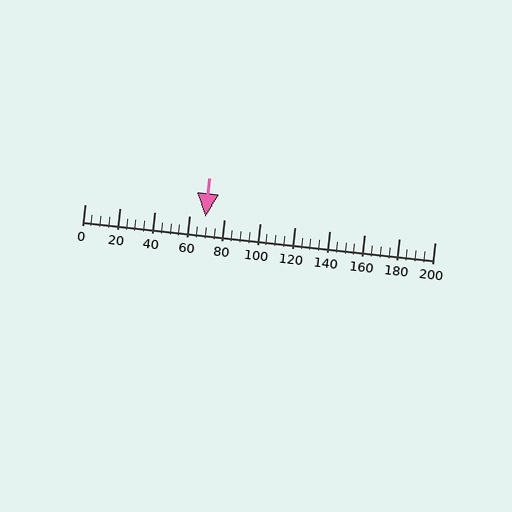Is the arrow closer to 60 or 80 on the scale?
The arrow is closer to 60.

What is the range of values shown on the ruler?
The ruler shows values from 0 to 200.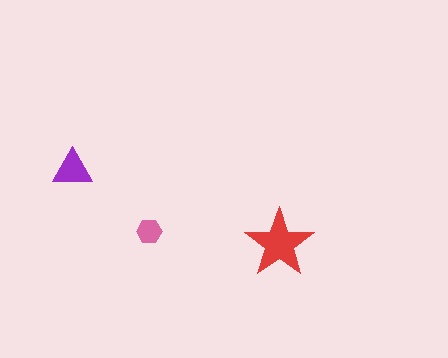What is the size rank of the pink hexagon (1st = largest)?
3rd.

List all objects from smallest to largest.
The pink hexagon, the purple triangle, the red star.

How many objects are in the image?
There are 3 objects in the image.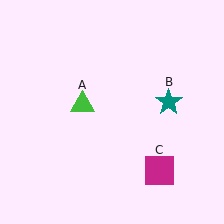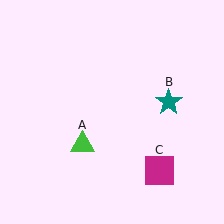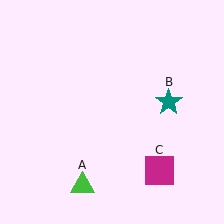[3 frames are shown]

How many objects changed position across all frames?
1 object changed position: green triangle (object A).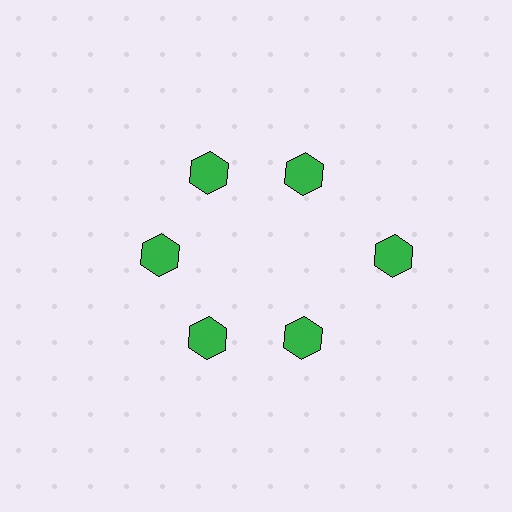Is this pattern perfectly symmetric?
No. The 6 green hexagons are arranged in a ring, but one element near the 3 o'clock position is pushed outward from the center, breaking the 6-fold rotational symmetry.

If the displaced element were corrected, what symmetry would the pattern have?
It would have 6-fold rotational symmetry — the pattern would map onto itself every 60 degrees.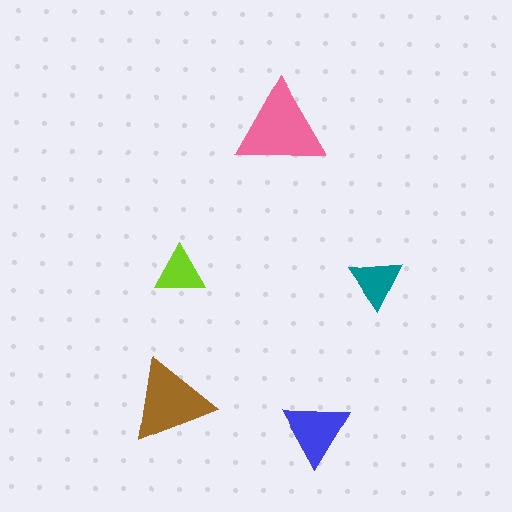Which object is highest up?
The pink triangle is topmost.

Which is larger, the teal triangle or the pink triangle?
The pink one.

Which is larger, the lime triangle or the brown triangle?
The brown one.